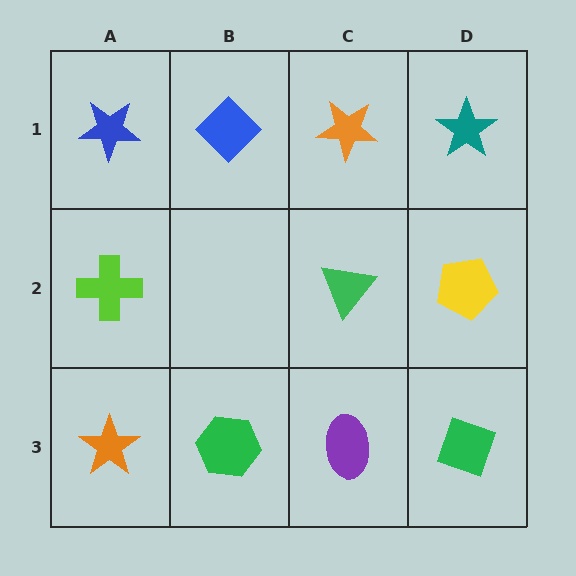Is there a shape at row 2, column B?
No, that cell is empty.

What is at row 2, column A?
A lime cross.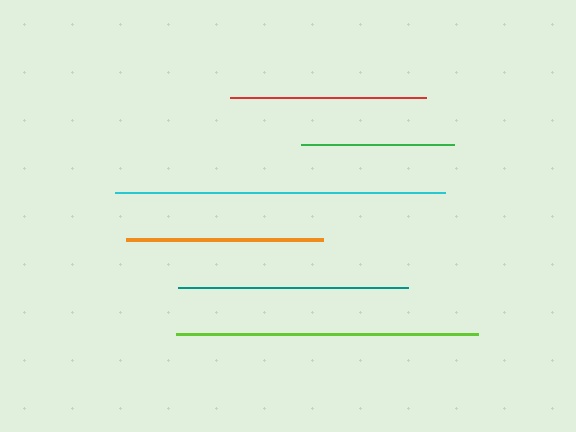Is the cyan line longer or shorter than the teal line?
The cyan line is longer than the teal line.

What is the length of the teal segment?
The teal segment is approximately 230 pixels long.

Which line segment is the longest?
The cyan line is the longest at approximately 330 pixels.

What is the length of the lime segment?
The lime segment is approximately 302 pixels long.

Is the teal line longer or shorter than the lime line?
The lime line is longer than the teal line.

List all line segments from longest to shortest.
From longest to shortest: cyan, lime, teal, orange, red, green.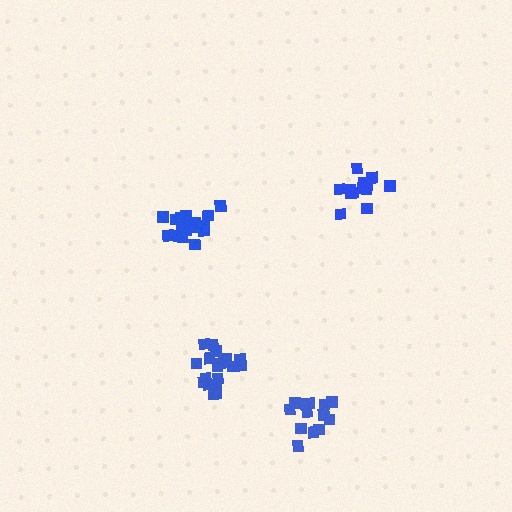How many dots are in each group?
Group 1: 17 dots, Group 2: 13 dots, Group 3: 19 dots, Group 4: 14 dots (63 total).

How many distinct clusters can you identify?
There are 4 distinct clusters.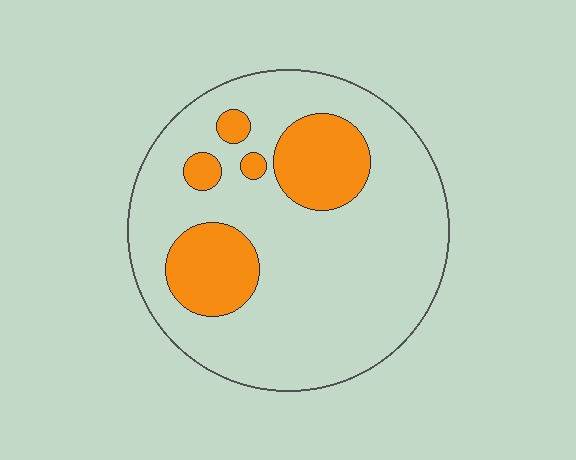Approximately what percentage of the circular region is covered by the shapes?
Approximately 20%.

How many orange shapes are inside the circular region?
5.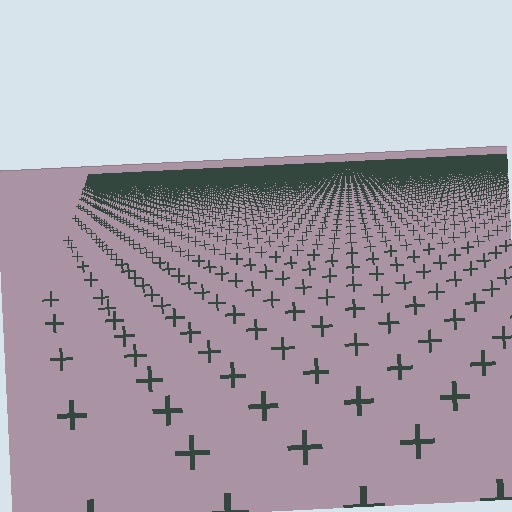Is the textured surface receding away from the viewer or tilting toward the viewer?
The surface is receding away from the viewer. Texture elements get smaller and denser toward the top.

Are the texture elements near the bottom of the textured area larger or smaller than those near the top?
Larger. Near the bottom, elements are closer to the viewer and appear at a bigger on-screen size.